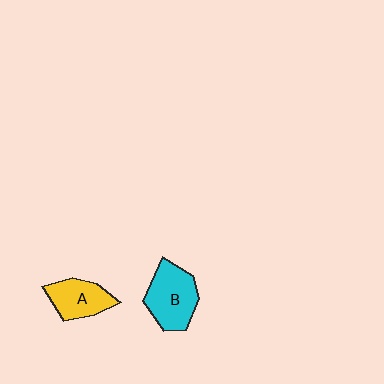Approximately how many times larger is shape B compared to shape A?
Approximately 1.3 times.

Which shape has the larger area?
Shape B (cyan).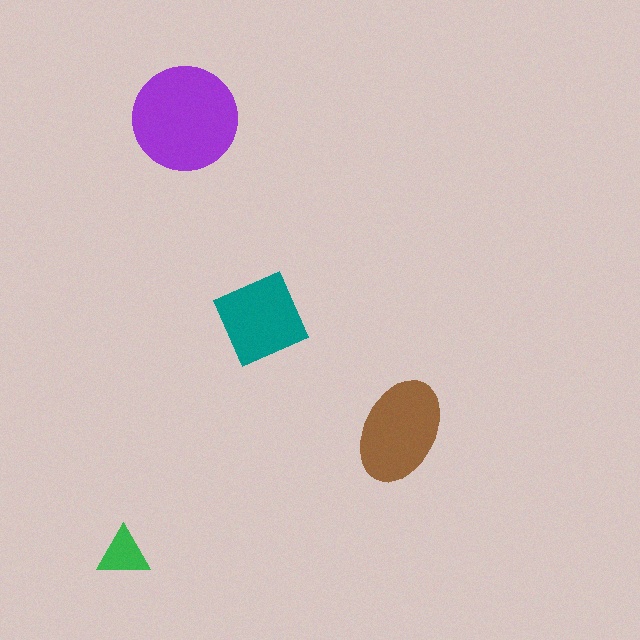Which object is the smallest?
The green triangle.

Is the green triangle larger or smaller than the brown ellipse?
Smaller.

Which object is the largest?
The purple circle.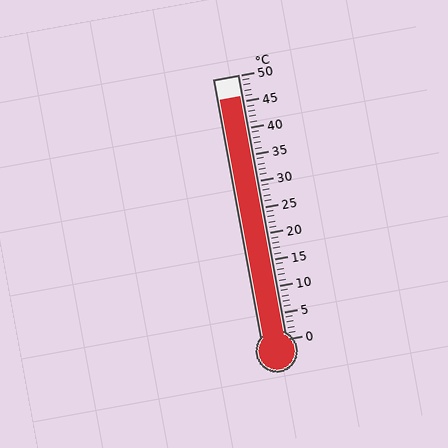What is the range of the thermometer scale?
The thermometer scale ranges from 0°C to 50°C.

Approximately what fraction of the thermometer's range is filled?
The thermometer is filled to approximately 90% of its range.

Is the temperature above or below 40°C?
The temperature is above 40°C.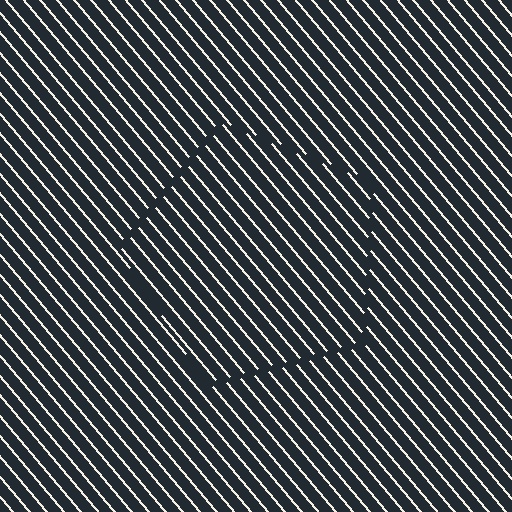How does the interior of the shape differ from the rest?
The interior of the shape contains the same grating, shifted by half a period — the contour is defined by the phase discontinuity where line-ends from the inner and outer gratings abut.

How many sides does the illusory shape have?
5 sides — the line-ends trace a pentagon.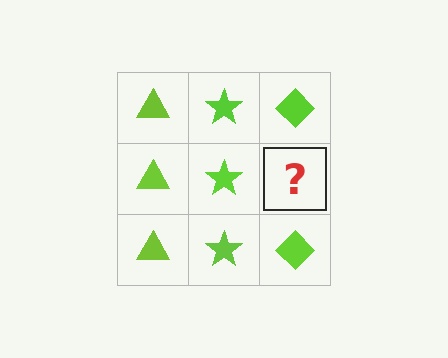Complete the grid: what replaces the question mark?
The question mark should be replaced with a lime diamond.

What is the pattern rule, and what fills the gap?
The rule is that each column has a consistent shape. The gap should be filled with a lime diamond.